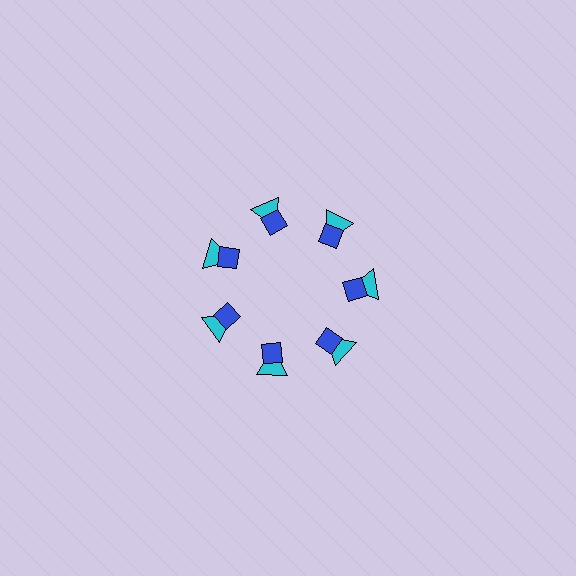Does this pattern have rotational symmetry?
Yes, this pattern has 7-fold rotational symmetry. It looks the same after rotating 51 degrees around the center.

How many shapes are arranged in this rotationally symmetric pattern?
There are 14 shapes, arranged in 7 groups of 2.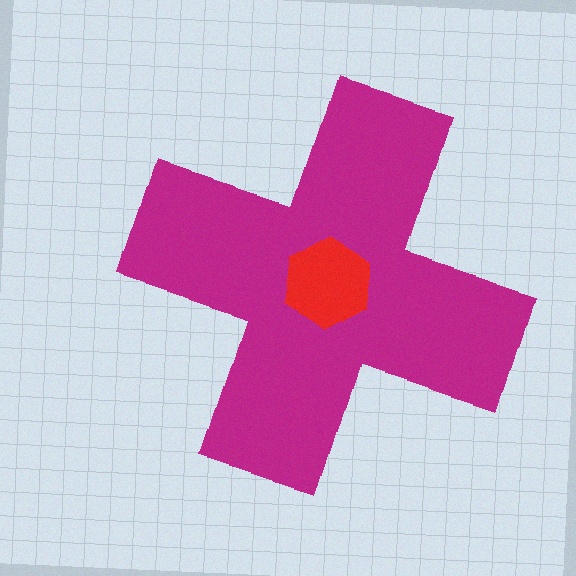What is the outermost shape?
The magenta cross.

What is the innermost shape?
The red hexagon.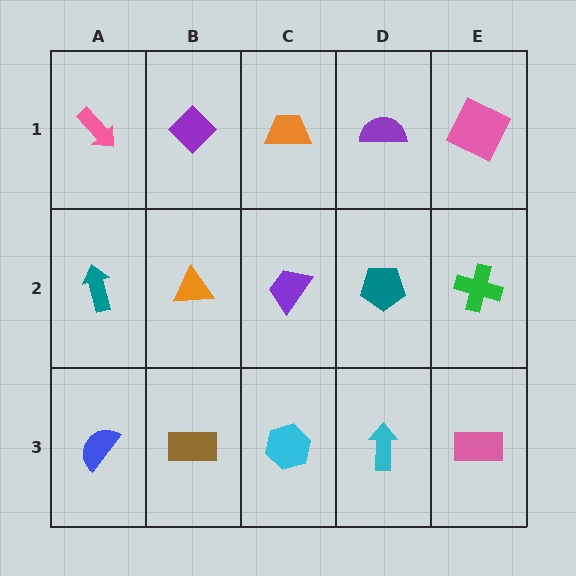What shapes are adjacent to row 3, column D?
A teal pentagon (row 2, column D), a cyan hexagon (row 3, column C), a pink rectangle (row 3, column E).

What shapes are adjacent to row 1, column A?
A teal arrow (row 2, column A), a purple diamond (row 1, column B).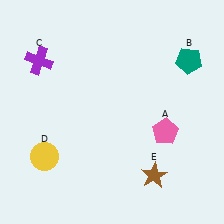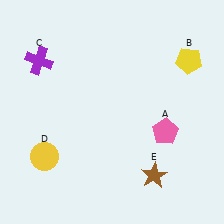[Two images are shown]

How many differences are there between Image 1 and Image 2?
There is 1 difference between the two images.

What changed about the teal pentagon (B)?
In Image 1, B is teal. In Image 2, it changed to yellow.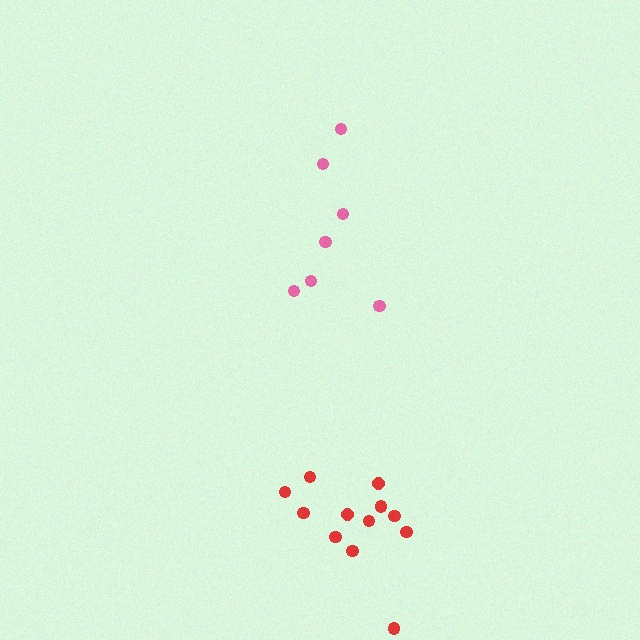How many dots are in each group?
Group 1: 7 dots, Group 2: 12 dots (19 total).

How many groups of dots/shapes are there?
There are 2 groups.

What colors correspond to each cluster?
The clusters are colored: pink, red.